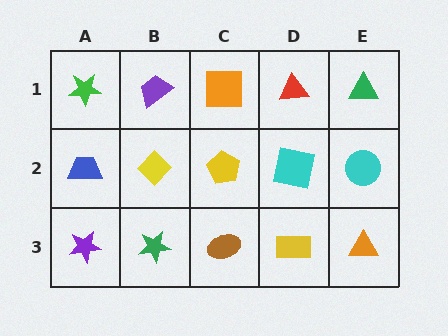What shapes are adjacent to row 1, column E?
A cyan circle (row 2, column E), a red triangle (row 1, column D).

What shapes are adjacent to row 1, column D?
A cyan square (row 2, column D), an orange square (row 1, column C), a green triangle (row 1, column E).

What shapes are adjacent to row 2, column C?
An orange square (row 1, column C), a brown ellipse (row 3, column C), a yellow diamond (row 2, column B), a cyan square (row 2, column D).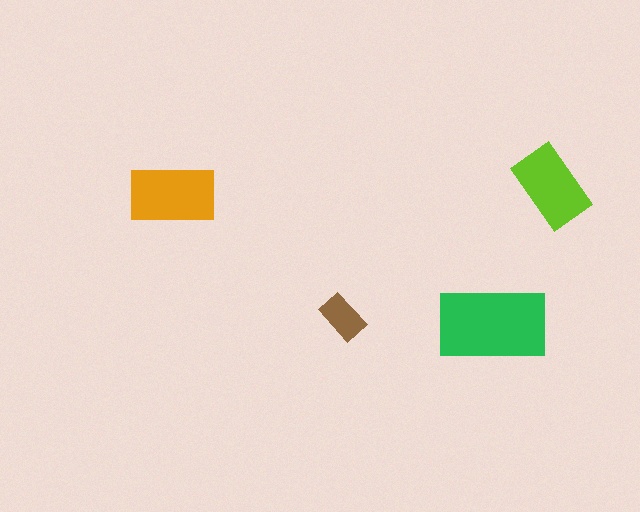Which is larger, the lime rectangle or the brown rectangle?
The lime one.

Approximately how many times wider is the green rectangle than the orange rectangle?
About 1.5 times wider.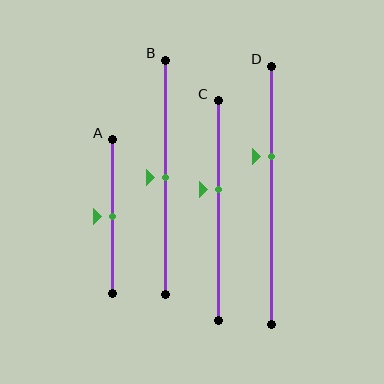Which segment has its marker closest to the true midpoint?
Segment A has its marker closest to the true midpoint.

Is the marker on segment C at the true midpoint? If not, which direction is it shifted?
No, the marker on segment C is shifted upward by about 10% of the segment length.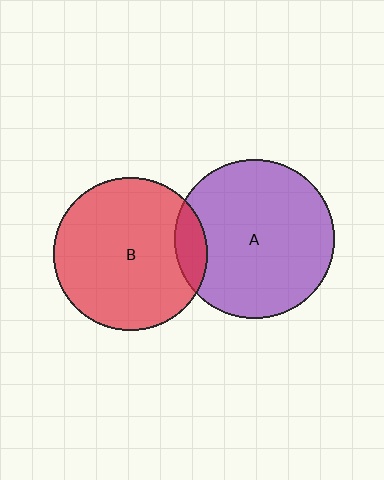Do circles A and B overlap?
Yes.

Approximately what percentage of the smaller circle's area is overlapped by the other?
Approximately 10%.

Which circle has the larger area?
Circle A (purple).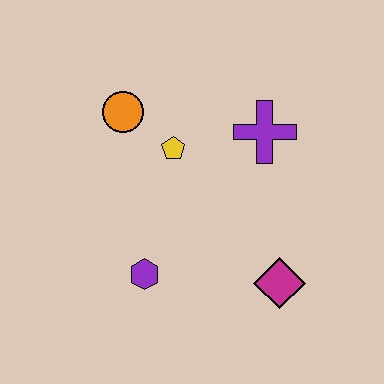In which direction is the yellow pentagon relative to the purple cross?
The yellow pentagon is to the left of the purple cross.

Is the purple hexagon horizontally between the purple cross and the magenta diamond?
No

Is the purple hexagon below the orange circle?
Yes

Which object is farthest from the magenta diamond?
The orange circle is farthest from the magenta diamond.